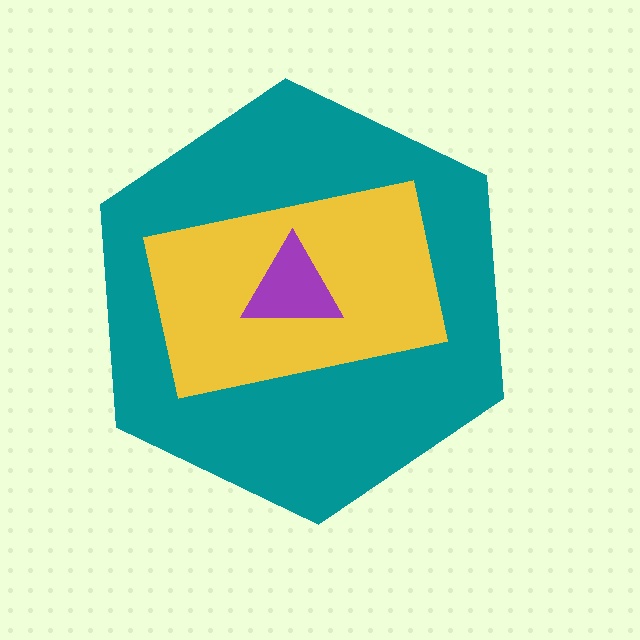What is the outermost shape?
The teal hexagon.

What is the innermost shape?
The purple triangle.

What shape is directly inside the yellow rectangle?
The purple triangle.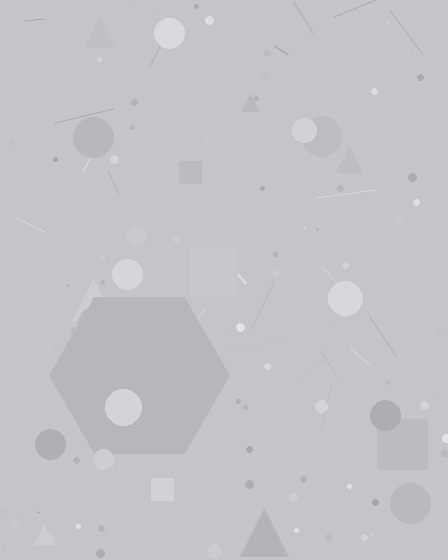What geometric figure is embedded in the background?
A hexagon is embedded in the background.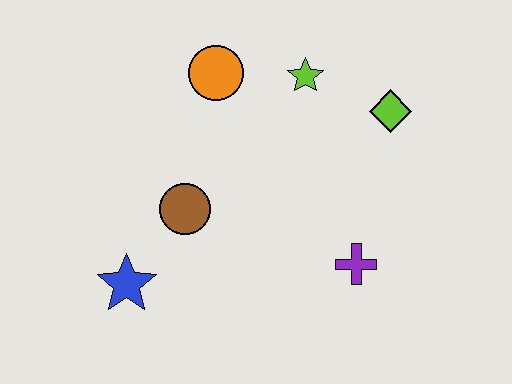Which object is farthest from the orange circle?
The purple cross is farthest from the orange circle.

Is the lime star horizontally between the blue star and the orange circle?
No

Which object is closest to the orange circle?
The lime star is closest to the orange circle.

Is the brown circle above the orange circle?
No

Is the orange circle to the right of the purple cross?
No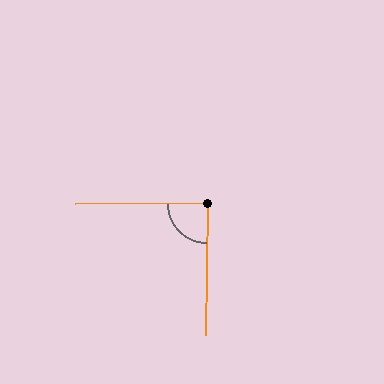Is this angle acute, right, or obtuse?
It is approximately a right angle.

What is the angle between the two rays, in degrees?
Approximately 89 degrees.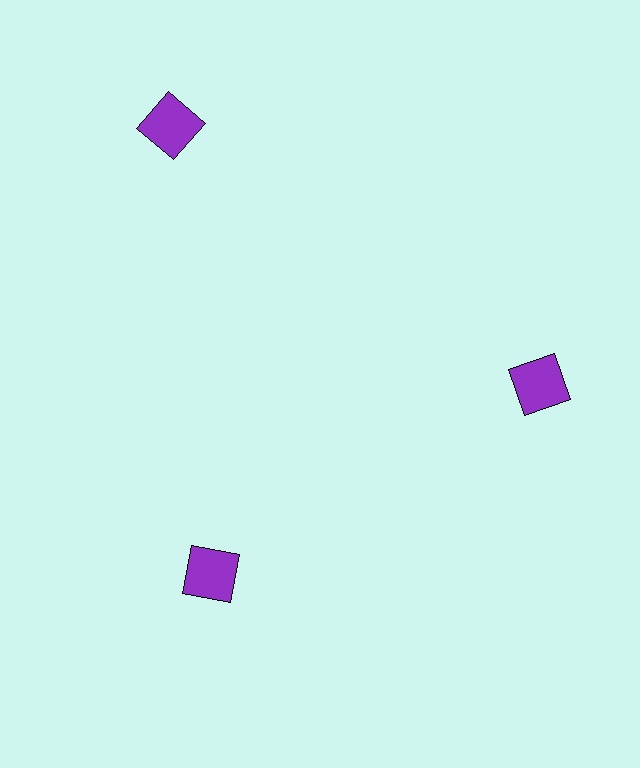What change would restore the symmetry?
The symmetry would be restored by moving it inward, back onto the ring so that all 3 squares sit at equal angles and equal distance from the center.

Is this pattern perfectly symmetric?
No. The 3 purple squares are arranged in a ring, but one element near the 11 o'clock position is pushed outward from the center, breaking the 3-fold rotational symmetry.